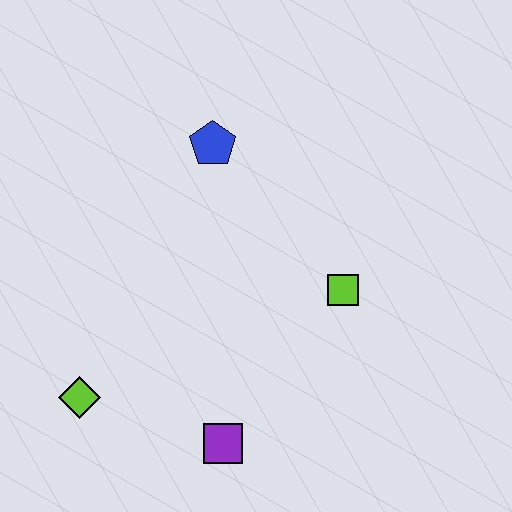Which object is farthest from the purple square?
The blue pentagon is farthest from the purple square.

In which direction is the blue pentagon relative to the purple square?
The blue pentagon is above the purple square.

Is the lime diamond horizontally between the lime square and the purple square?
No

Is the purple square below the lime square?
Yes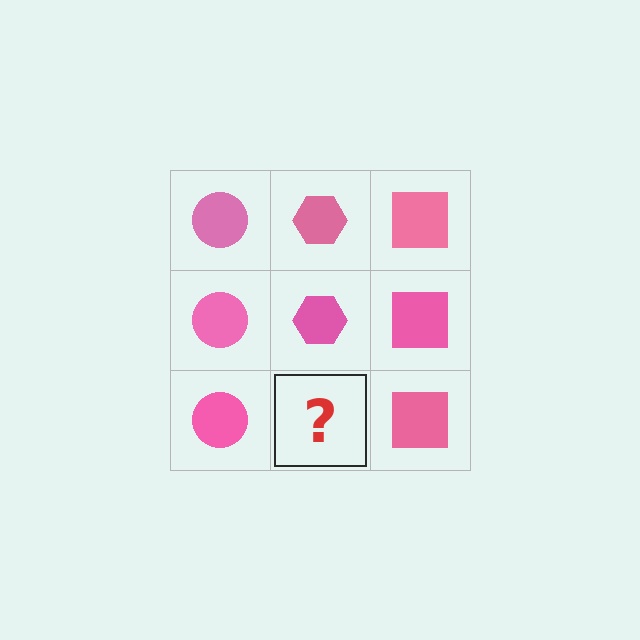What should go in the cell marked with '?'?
The missing cell should contain a pink hexagon.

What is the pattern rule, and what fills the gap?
The rule is that each column has a consistent shape. The gap should be filled with a pink hexagon.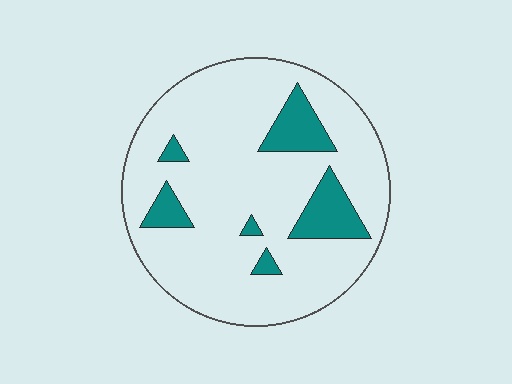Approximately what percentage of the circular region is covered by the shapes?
Approximately 15%.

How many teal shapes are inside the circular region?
6.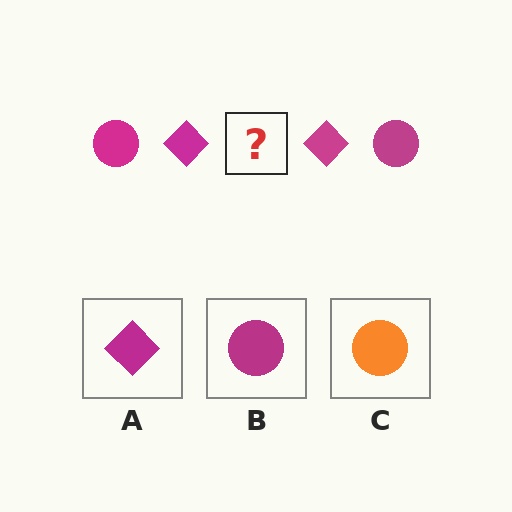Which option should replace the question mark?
Option B.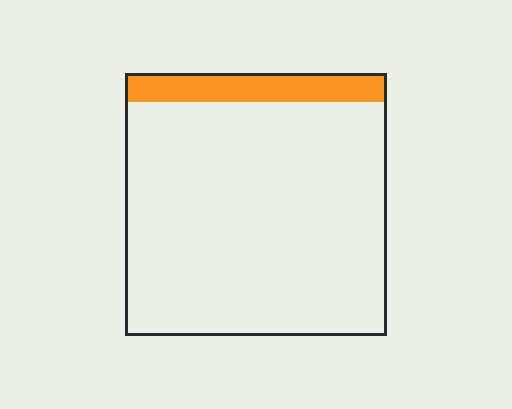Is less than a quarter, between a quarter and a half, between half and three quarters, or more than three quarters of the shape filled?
Less than a quarter.